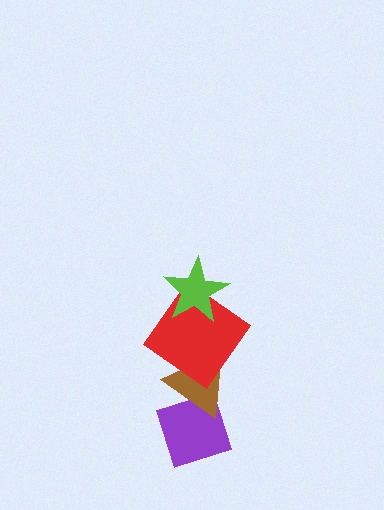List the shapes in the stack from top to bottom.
From top to bottom: the lime star, the red diamond, the brown triangle, the purple diamond.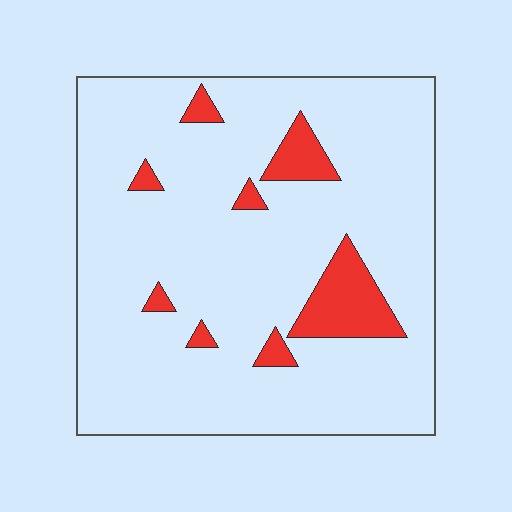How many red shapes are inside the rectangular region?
8.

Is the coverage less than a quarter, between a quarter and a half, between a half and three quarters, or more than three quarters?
Less than a quarter.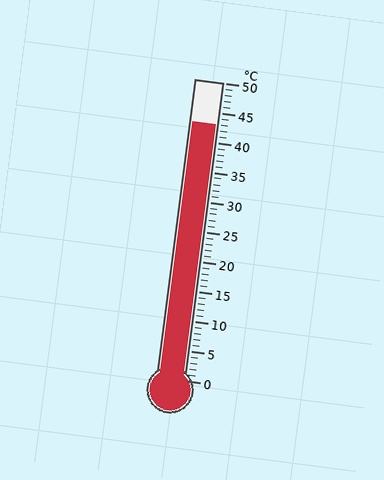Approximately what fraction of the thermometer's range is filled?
The thermometer is filled to approximately 85% of its range.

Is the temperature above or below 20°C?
The temperature is above 20°C.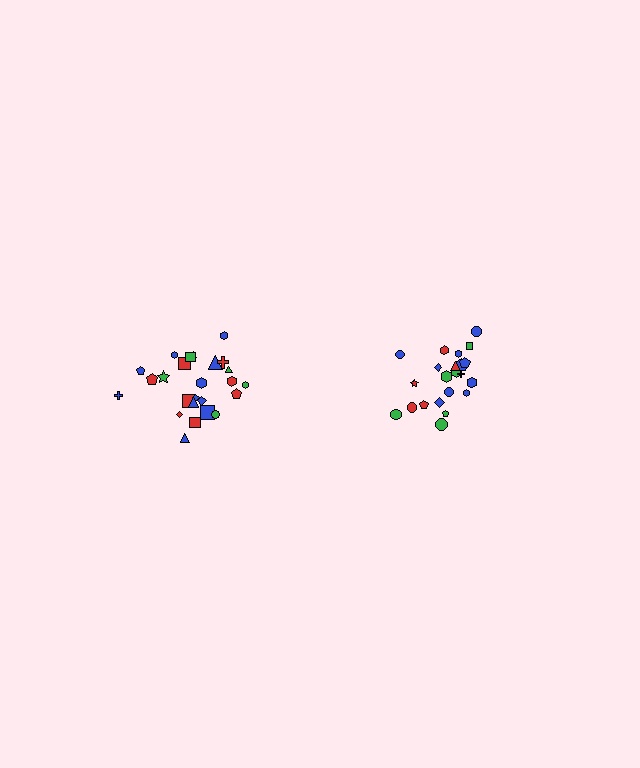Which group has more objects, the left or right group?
The left group.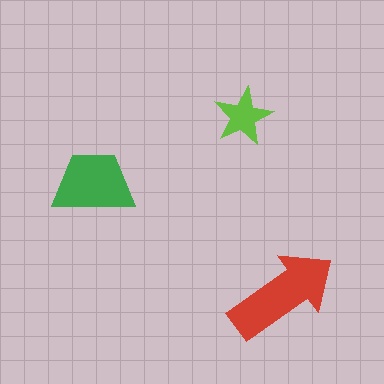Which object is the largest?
The red arrow.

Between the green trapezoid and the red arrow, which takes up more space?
The red arrow.